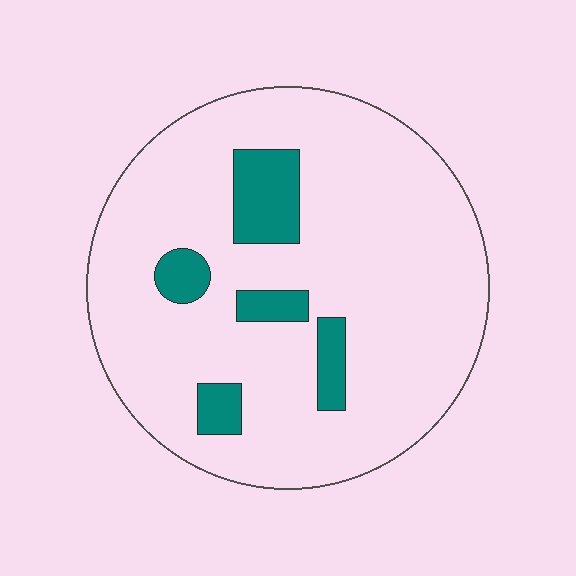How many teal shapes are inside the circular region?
5.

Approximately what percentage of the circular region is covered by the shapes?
Approximately 15%.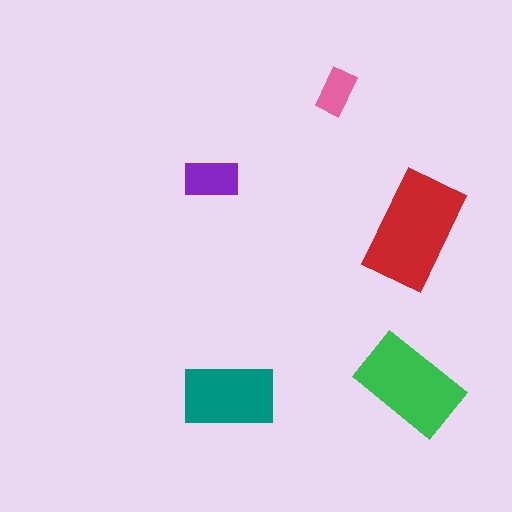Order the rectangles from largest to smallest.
the red one, the green one, the teal one, the purple one, the pink one.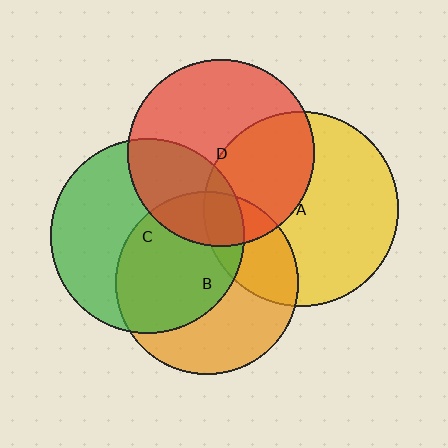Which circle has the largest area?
Circle C (green).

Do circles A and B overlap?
Yes.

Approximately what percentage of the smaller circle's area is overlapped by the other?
Approximately 25%.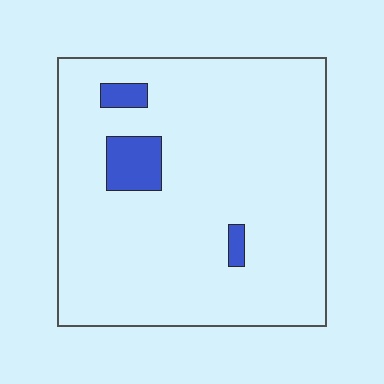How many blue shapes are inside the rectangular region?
3.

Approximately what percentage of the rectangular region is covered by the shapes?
Approximately 5%.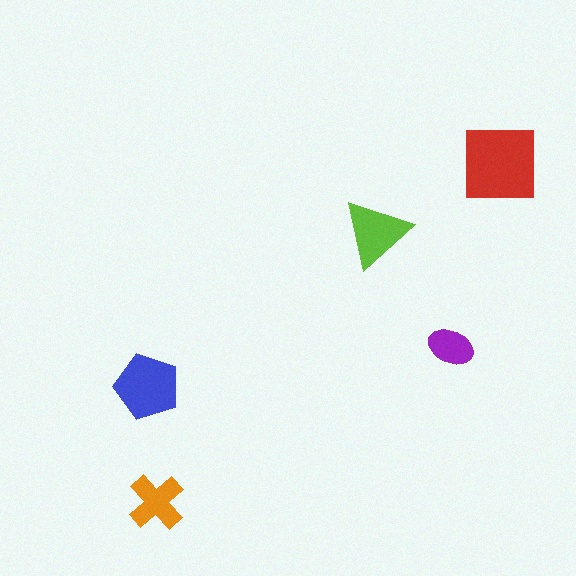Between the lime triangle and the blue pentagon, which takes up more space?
The blue pentagon.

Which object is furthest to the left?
The blue pentagon is leftmost.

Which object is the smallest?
The purple ellipse.